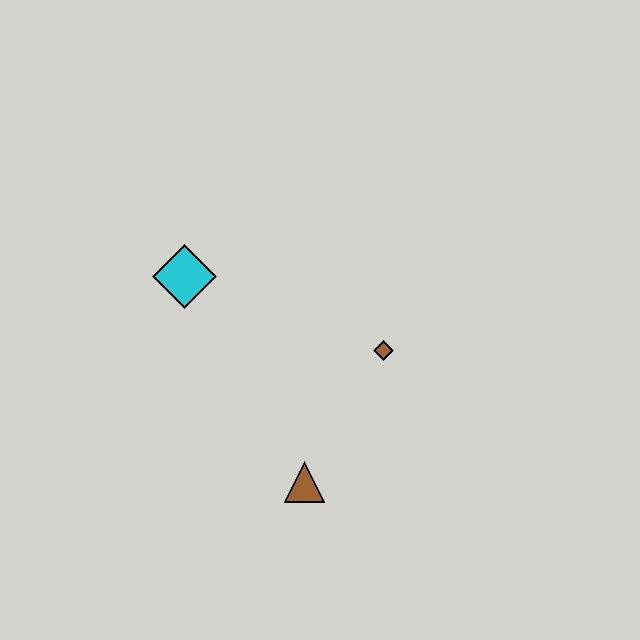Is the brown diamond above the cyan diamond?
No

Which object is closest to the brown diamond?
The brown triangle is closest to the brown diamond.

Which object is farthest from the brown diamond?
The cyan diamond is farthest from the brown diamond.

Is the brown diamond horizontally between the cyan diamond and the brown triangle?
No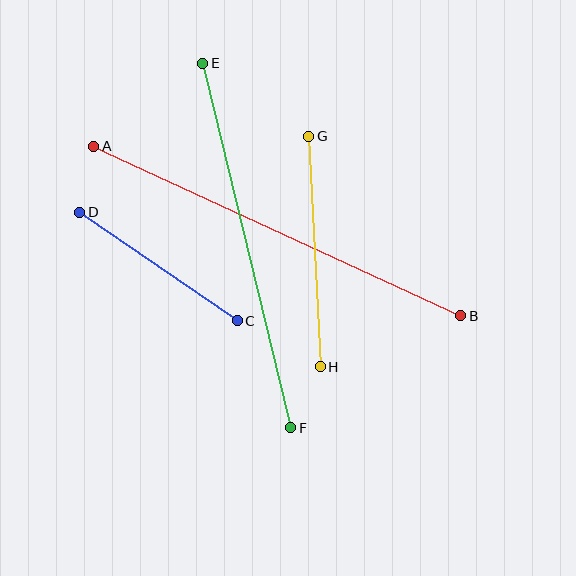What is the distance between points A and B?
The distance is approximately 404 pixels.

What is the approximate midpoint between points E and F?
The midpoint is at approximately (247, 245) pixels.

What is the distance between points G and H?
The distance is approximately 230 pixels.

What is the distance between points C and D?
The distance is approximately 192 pixels.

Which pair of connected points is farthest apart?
Points A and B are farthest apart.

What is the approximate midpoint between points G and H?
The midpoint is at approximately (314, 252) pixels.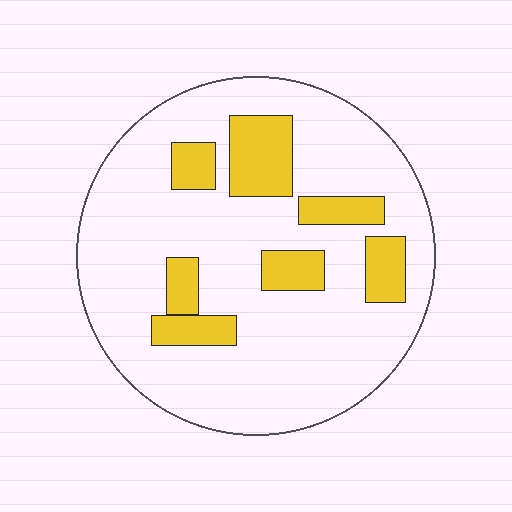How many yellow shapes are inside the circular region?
7.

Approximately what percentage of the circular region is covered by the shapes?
Approximately 20%.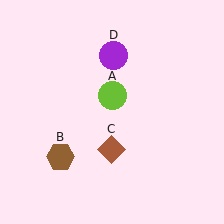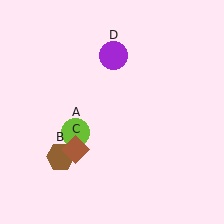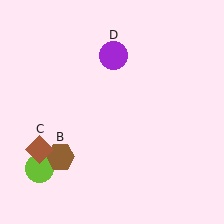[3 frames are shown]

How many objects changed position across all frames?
2 objects changed position: lime circle (object A), brown diamond (object C).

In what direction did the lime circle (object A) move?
The lime circle (object A) moved down and to the left.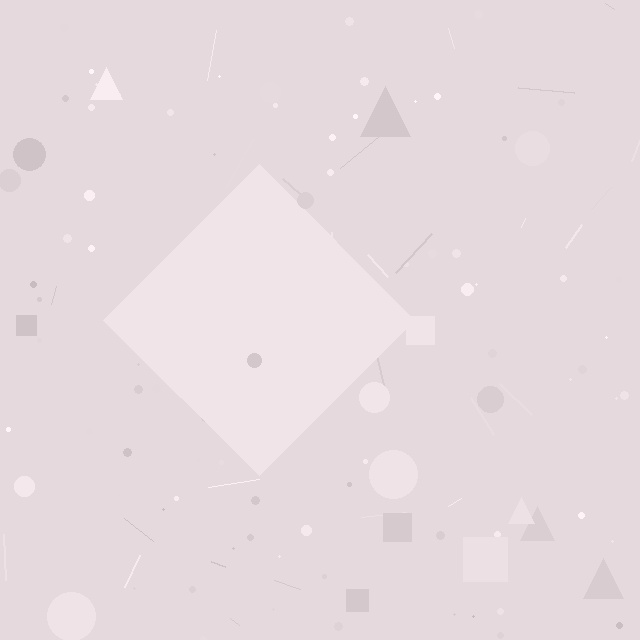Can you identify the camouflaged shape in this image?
The camouflaged shape is a diamond.